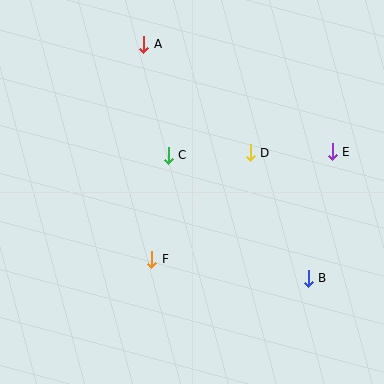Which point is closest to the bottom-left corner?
Point F is closest to the bottom-left corner.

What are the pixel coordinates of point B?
Point B is at (308, 278).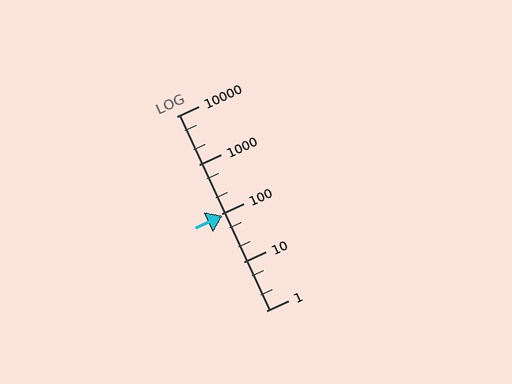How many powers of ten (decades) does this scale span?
The scale spans 4 decades, from 1 to 10000.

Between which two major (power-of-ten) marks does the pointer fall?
The pointer is between 10 and 100.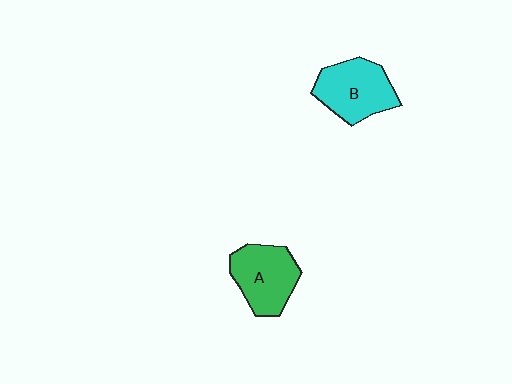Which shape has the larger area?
Shape B (cyan).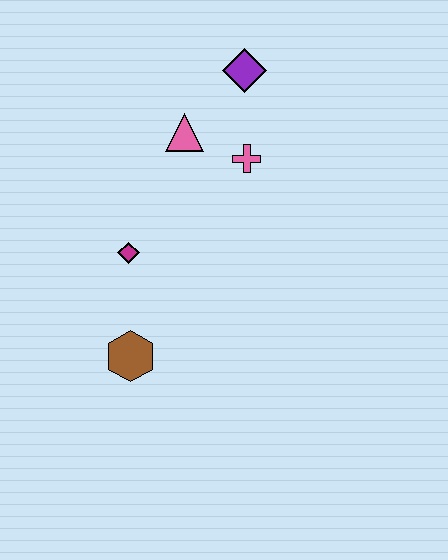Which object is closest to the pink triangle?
The pink cross is closest to the pink triangle.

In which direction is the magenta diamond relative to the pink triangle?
The magenta diamond is below the pink triangle.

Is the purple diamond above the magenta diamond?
Yes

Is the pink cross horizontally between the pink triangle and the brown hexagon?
No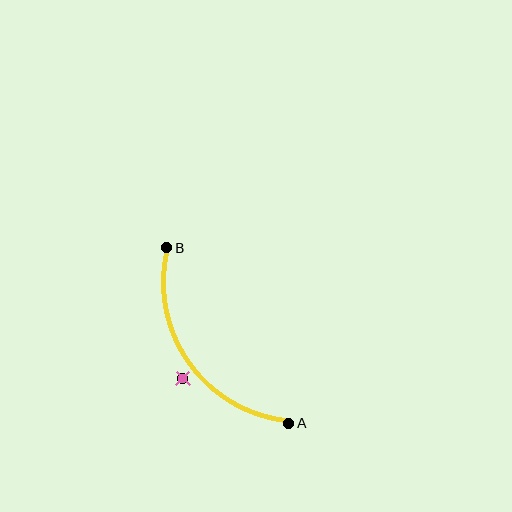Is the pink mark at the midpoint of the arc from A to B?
No — the pink mark does not lie on the arc at all. It sits slightly outside the curve.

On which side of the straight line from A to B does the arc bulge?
The arc bulges below and to the left of the straight line connecting A and B.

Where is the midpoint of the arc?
The arc midpoint is the point on the curve farthest from the straight line joining A and B. It sits below and to the left of that line.